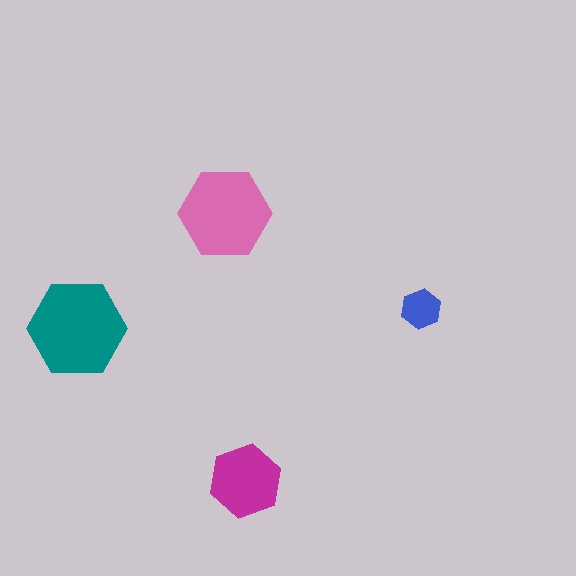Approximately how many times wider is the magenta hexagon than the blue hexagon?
About 2 times wider.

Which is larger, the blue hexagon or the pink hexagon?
The pink one.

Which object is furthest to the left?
The teal hexagon is leftmost.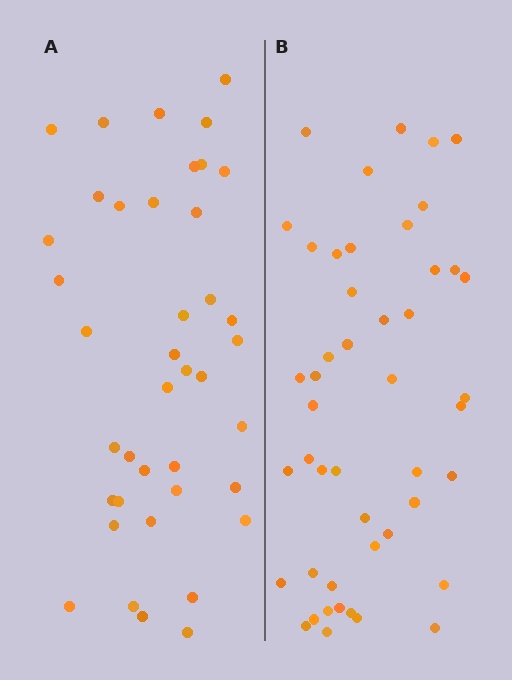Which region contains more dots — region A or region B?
Region B (the right region) has more dots.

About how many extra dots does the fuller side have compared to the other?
Region B has roughly 8 or so more dots than region A.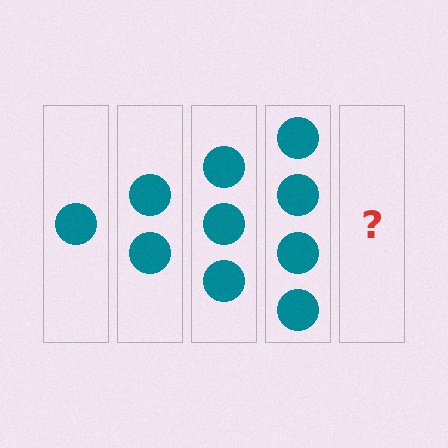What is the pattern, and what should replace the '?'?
The pattern is that each step adds one more circle. The '?' should be 5 circles.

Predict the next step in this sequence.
The next step is 5 circles.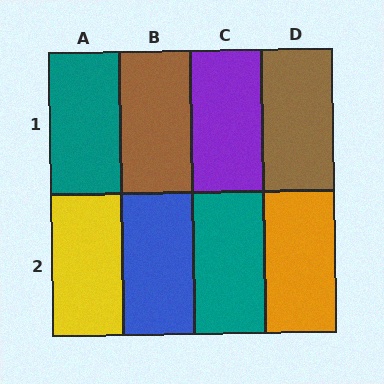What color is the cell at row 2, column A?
Yellow.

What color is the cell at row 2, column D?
Orange.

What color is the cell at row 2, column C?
Teal.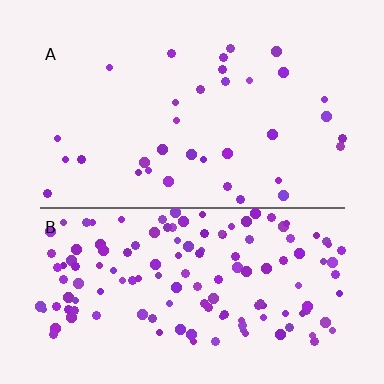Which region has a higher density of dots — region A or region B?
B (the bottom).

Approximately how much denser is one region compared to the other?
Approximately 4.1× — region B over region A.